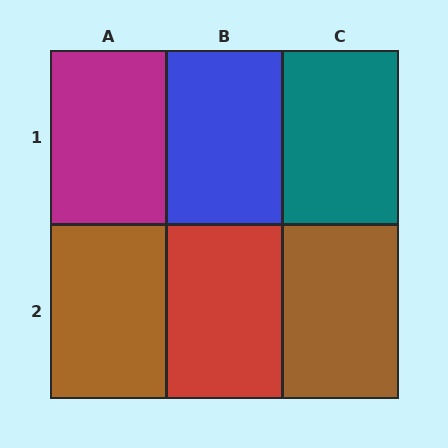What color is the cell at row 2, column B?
Red.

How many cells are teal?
1 cell is teal.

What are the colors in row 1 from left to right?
Magenta, blue, teal.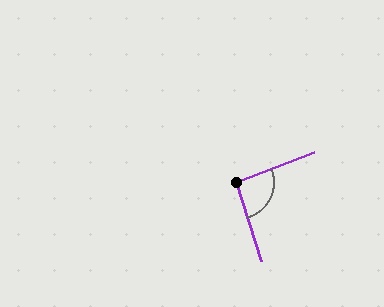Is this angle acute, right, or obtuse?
It is approximately a right angle.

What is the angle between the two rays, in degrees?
Approximately 94 degrees.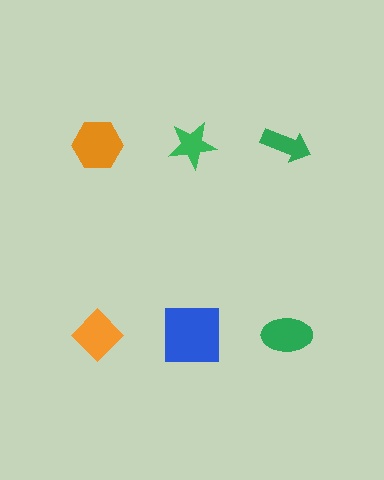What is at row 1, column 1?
An orange hexagon.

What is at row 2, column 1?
An orange diamond.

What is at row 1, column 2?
A green star.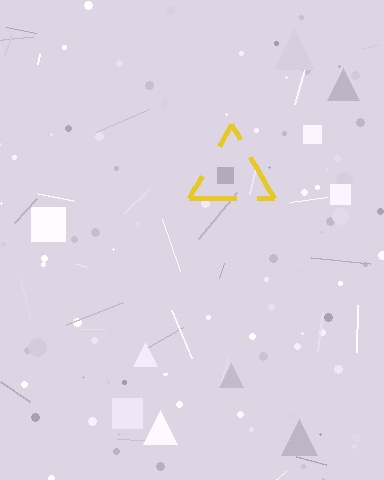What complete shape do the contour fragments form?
The contour fragments form a triangle.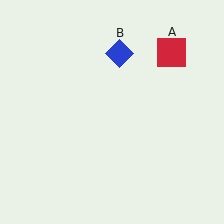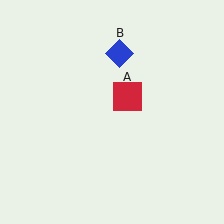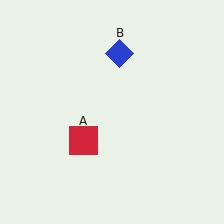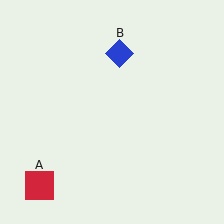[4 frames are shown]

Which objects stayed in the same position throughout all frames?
Blue diamond (object B) remained stationary.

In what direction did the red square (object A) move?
The red square (object A) moved down and to the left.